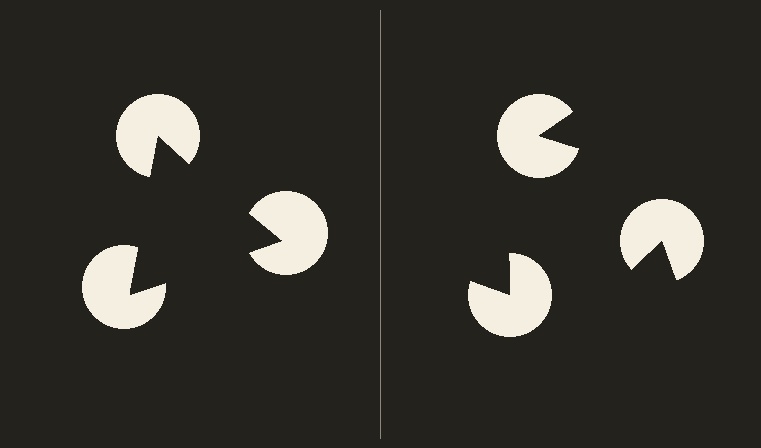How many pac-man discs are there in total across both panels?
6 — 3 on each side.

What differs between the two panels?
The pac-man discs are positioned identically on both sides; only the wedge orientations differ. On the left they align to a triangle; on the right they are misaligned.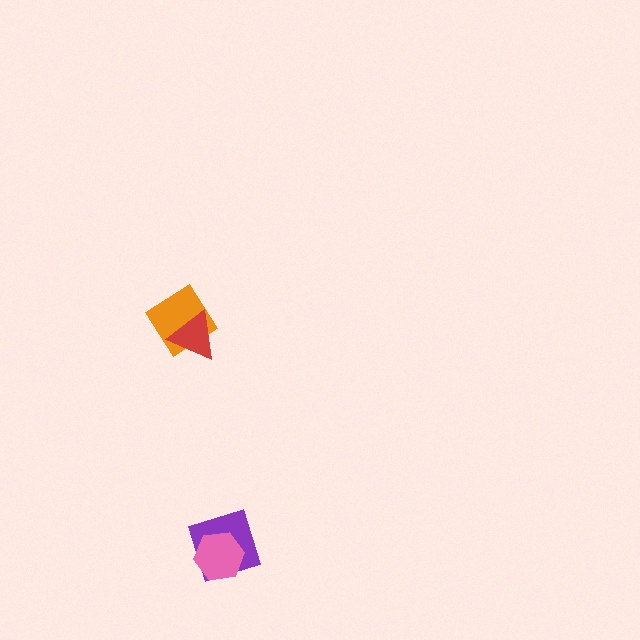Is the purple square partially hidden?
Yes, it is partially covered by another shape.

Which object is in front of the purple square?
The pink hexagon is in front of the purple square.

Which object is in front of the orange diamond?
The red triangle is in front of the orange diamond.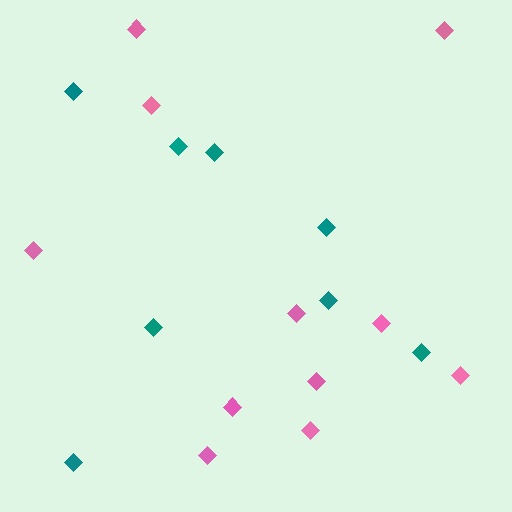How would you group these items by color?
There are 2 groups: one group of teal diamonds (8) and one group of pink diamonds (11).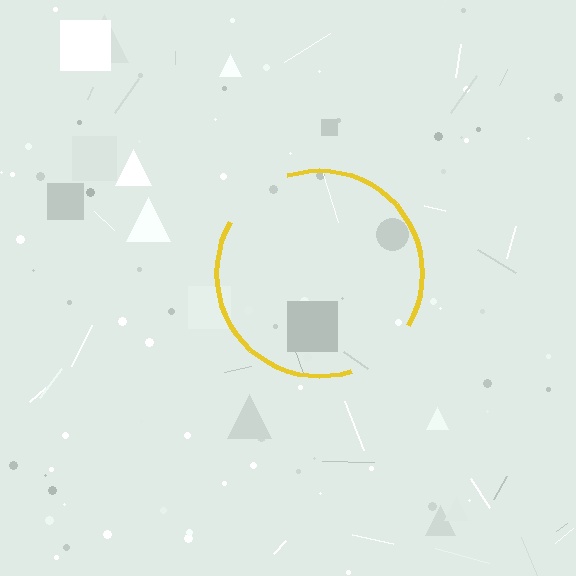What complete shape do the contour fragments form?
The contour fragments form a circle.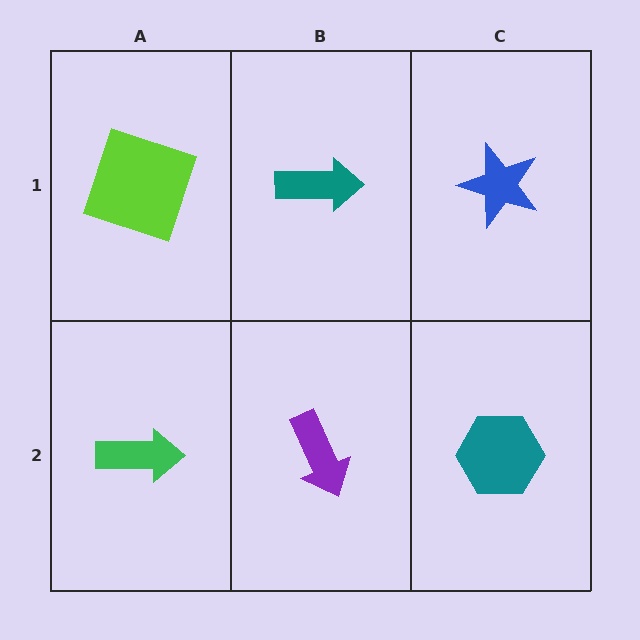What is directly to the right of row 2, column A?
A purple arrow.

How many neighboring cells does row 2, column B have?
3.